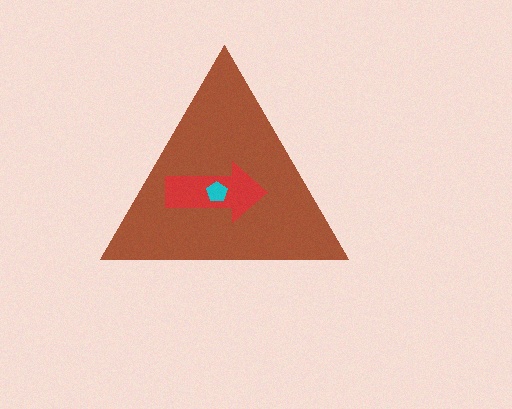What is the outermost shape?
The brown triangle.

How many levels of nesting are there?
3.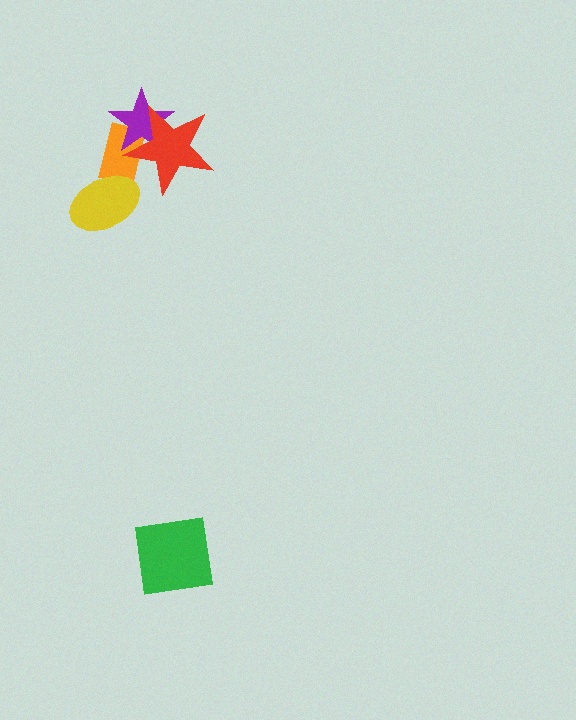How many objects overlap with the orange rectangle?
3 objects overlap with the orange rectangle.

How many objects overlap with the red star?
2 objects overlap with the red star.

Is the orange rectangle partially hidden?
Yes, it is partially covered by another shape.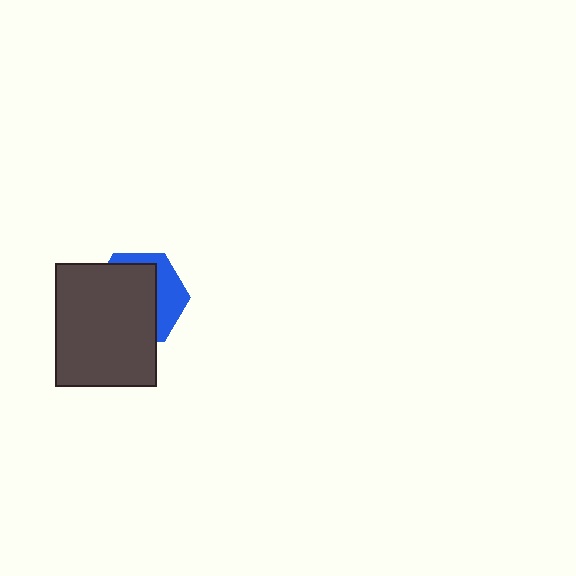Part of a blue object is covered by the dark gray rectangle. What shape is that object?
It is a hexagon.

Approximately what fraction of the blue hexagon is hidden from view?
Roughly 67% of the blue hexagon is hidden behind the dark gray rectangle.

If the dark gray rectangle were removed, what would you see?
You would see the complete blue hexagon.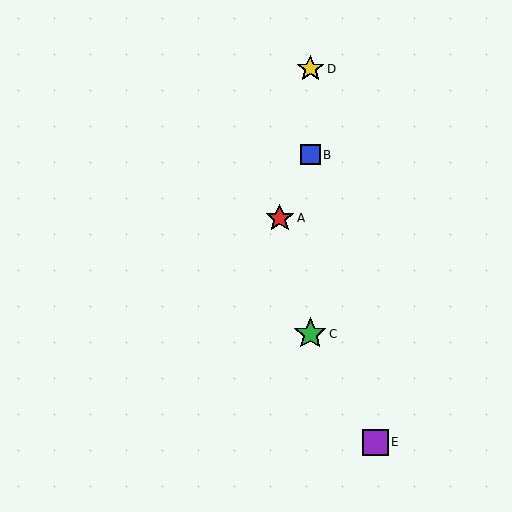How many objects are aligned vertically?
3 objects (B, C, D) are aligned vertically.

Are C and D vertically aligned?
Yes, both are at x≈310.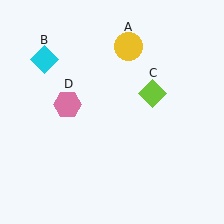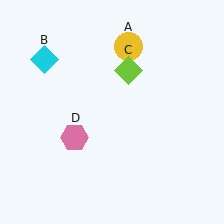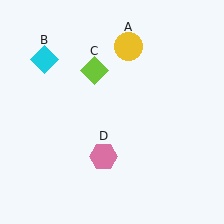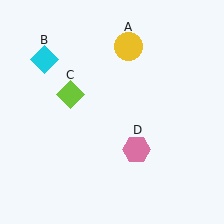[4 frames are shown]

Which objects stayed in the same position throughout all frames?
Yellow circle (object A) and cyan diamond (object B) remained stationary.